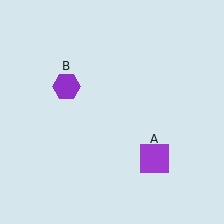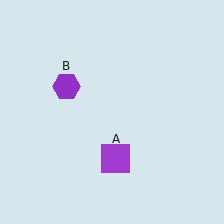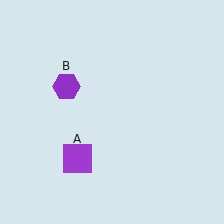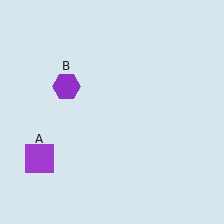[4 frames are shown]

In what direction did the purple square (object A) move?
The purple square (object A) moved left.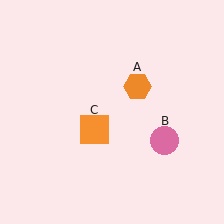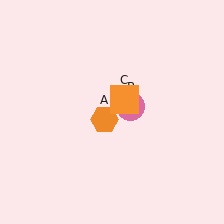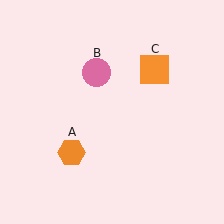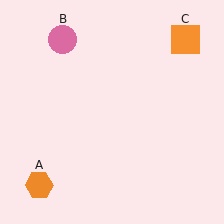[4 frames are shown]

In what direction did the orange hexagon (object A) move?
The orange hexagon (object A) moved down and to the left.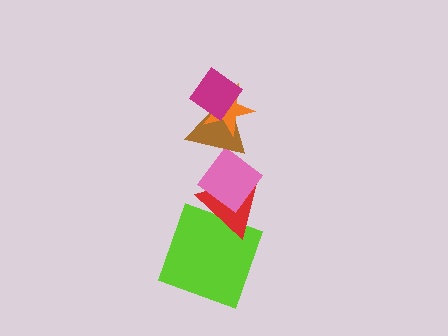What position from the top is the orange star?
The orange star is 2nd from the top.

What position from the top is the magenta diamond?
The magenta diamond is 1st from the top.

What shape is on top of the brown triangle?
The orange star is on top of the brown triangle.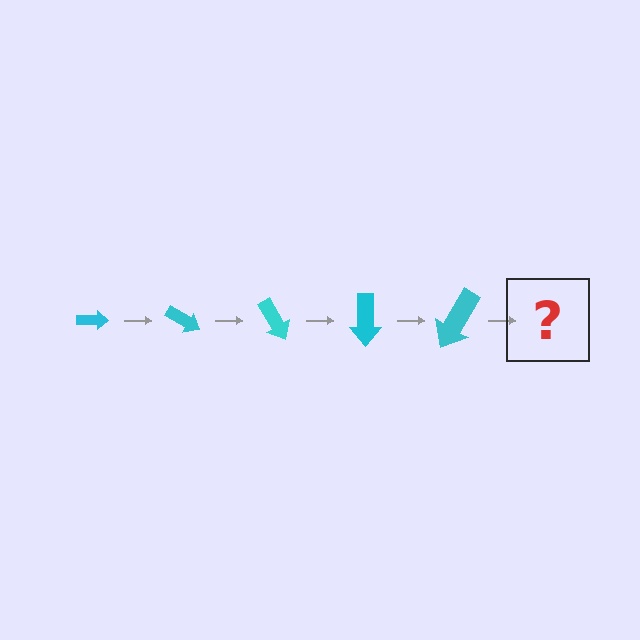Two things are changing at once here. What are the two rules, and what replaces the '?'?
The two rules are that the arrow grows larger each step and it rotates 30 degrees each step. The '?' should be an arrow, larger than the previous one and rotated 150 degrees from the start.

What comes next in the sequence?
The next element should be an arrow, larger than the previous one and rotated 150 degrees from the start.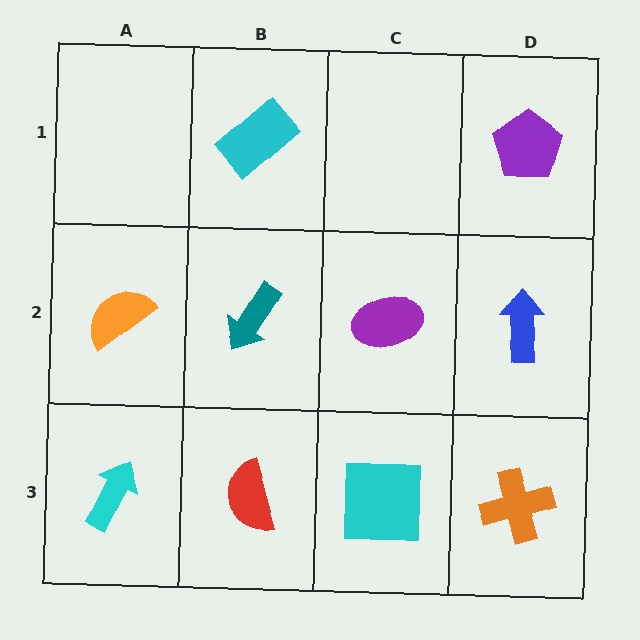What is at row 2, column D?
A blue arrow.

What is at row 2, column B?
A teal arrow.